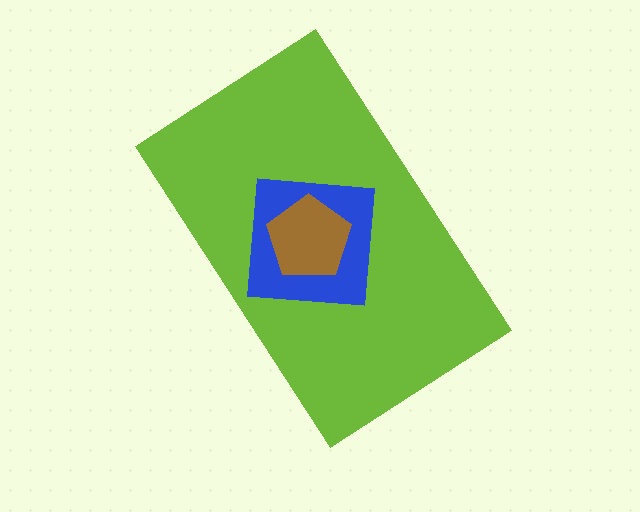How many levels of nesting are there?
3.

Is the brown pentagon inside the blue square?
Yes.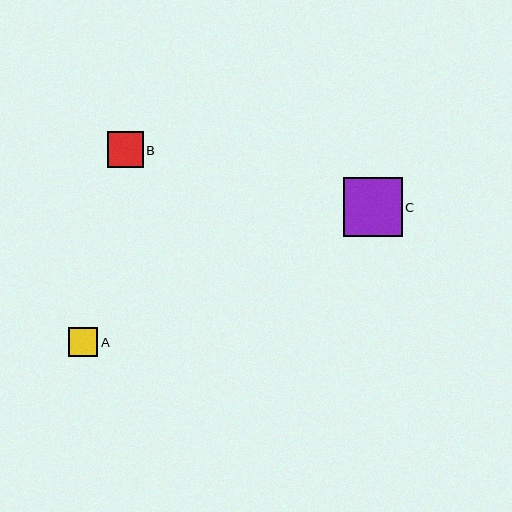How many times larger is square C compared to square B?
Square C is approximately 1.7 times the size of square B.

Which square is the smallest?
Square A is the smallest with a size of approximately 29 pixels.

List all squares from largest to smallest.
From largest to smallest: C, B, A.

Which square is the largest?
Square C is the largest with a size of approximately 59 pixels.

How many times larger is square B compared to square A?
Square B is approximately 1.2 times the size of square A.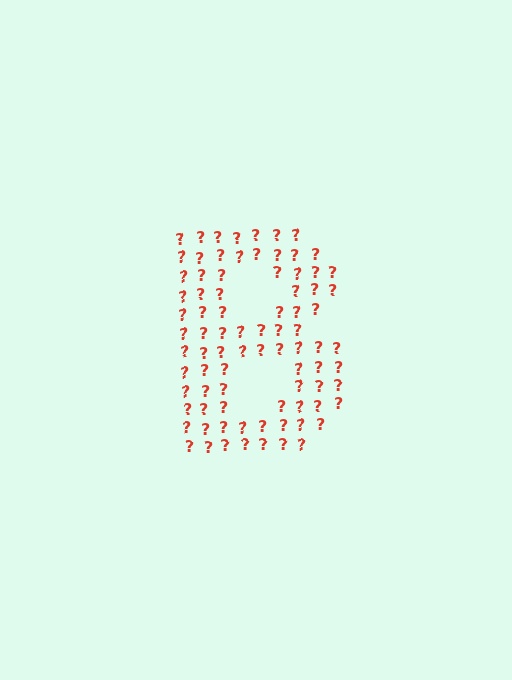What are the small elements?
The small elements are question marks.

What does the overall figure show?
The overall figure shows the letter B.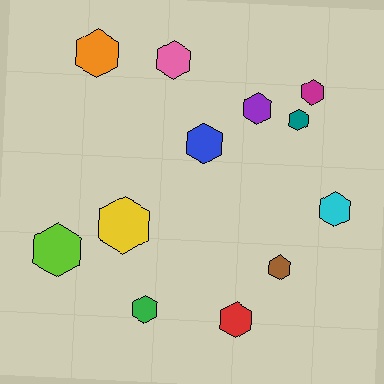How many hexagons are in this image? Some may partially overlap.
There are 12 hexagons.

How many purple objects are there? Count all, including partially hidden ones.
There is 1 purple object.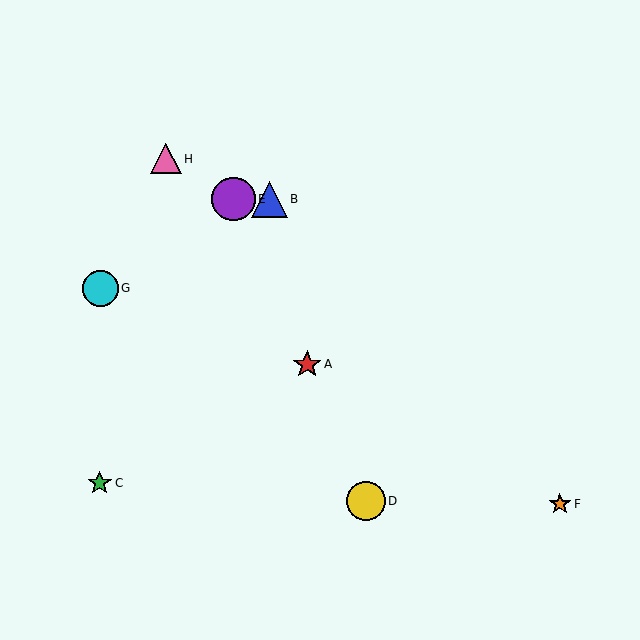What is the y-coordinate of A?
Object A is at y≈364.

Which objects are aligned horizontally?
Objects B, E are aligned horizontally.